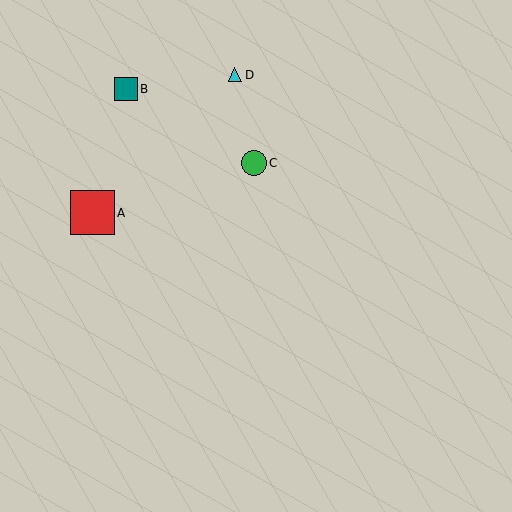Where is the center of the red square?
The center of the red square is at (92, 213).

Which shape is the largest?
The red square (labeled A) is the largest.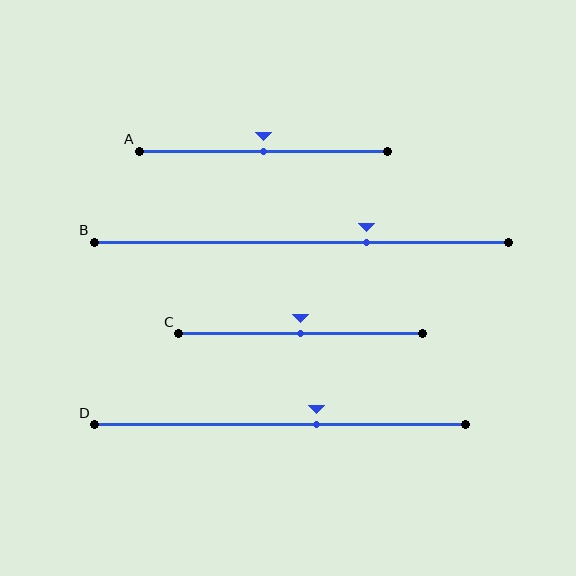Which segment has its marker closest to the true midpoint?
Segment A has its marker closest to the true midpoint.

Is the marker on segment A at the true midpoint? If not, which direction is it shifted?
Yes, the marker on segment A is at the true midpoint.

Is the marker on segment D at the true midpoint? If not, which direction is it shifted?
No, the marker on segment D is shifted to the right by about 10% of the segment length.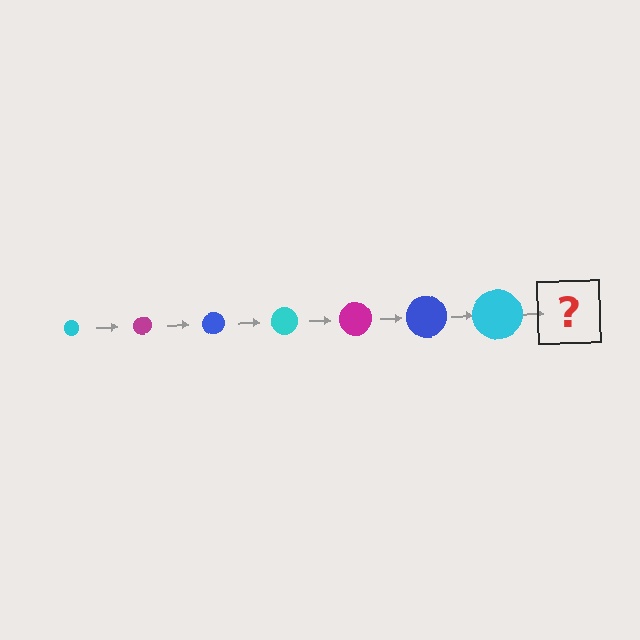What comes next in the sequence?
The next element should be a magenta circle, larger than the previous one.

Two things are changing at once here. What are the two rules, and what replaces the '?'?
The two rules are that the circle grows larger each step and the color cycles through cyan, magenta, and blue. The '?' should be a magenta circle, larger than the previous one.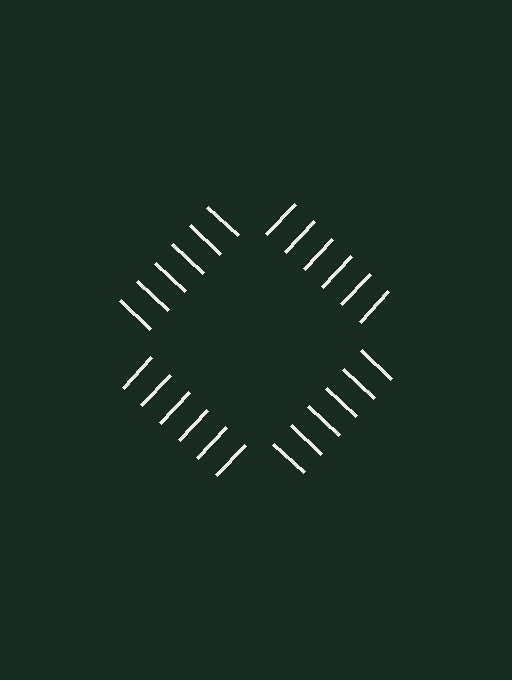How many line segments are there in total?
24 — 6 along each of the 4 edges.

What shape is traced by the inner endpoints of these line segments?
An illusory square — the line segments terminate on its edges but no continuous stroke is drawn.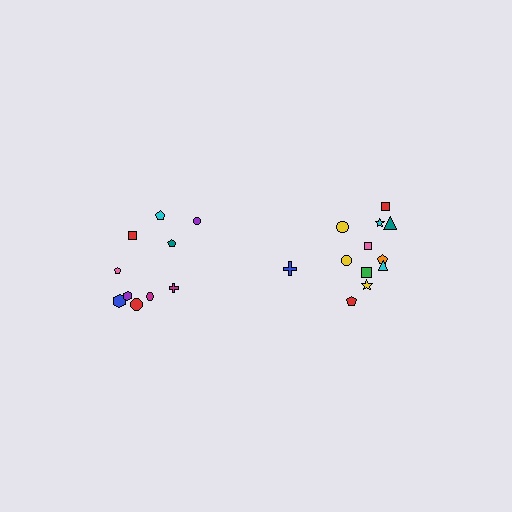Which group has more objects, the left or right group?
The right group.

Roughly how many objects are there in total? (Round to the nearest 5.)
Roughly 20 objects in total.